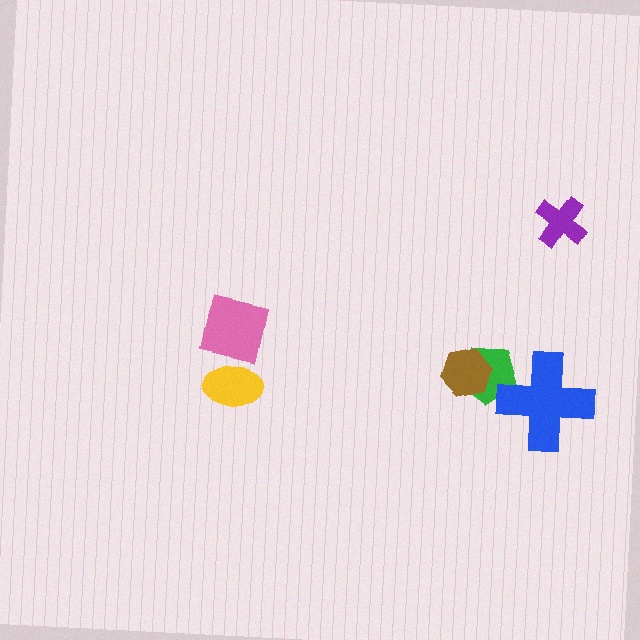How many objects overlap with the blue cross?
1 object overlaps with the blue cross.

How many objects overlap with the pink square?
0 objects overlap with the pink square.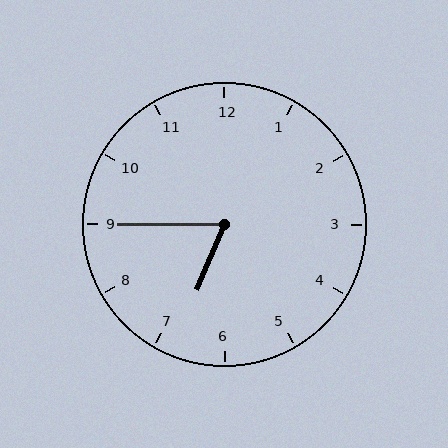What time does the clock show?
6:45.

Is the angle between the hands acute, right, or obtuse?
It is acute.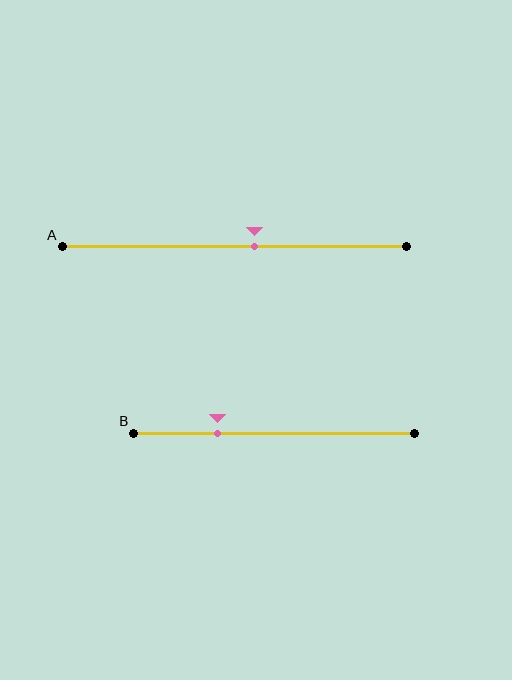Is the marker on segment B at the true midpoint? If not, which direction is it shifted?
No, the marker on segment B is shifted to the left by about 20% of the segment length.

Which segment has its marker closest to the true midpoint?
Segment A has its marker closest to the true midpoint.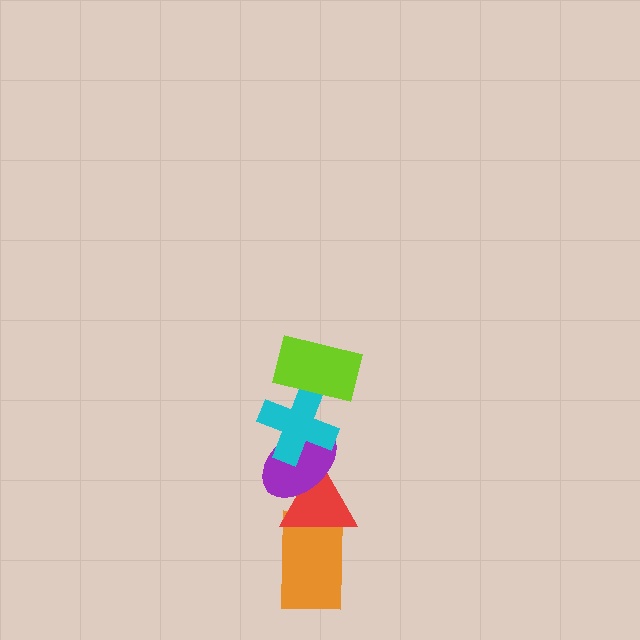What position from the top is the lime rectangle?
The lime rectangle is 1st from the top.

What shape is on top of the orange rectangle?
The red triangle is on top of the orange rectangle.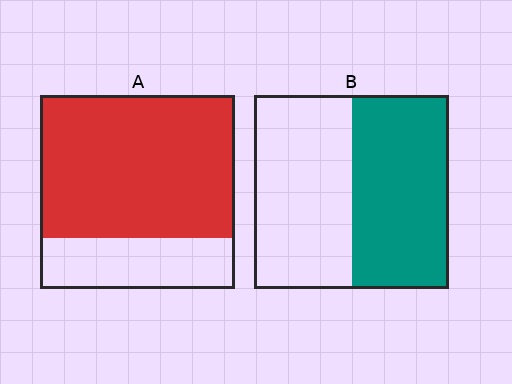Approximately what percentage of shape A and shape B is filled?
A is approximately 75% and B is approximately 50%.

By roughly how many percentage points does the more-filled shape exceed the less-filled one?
By roughly 25 percentage points (A over B).